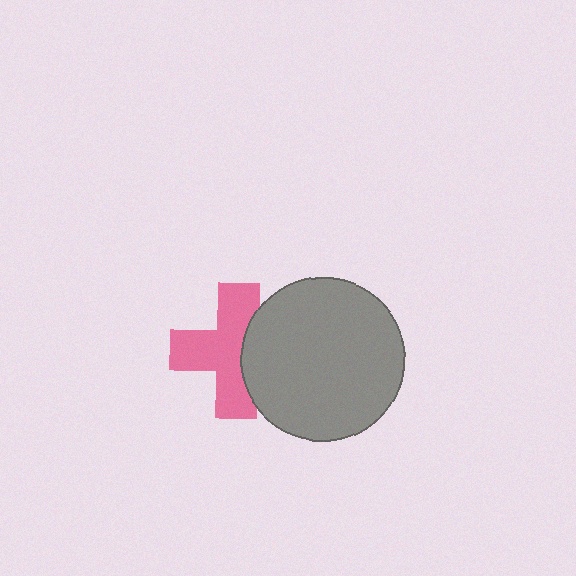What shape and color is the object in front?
The object in front is a gray circle.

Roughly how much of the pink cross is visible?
Most of it is visible (roughly 67%).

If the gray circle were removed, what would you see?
You would see the complete pink cross.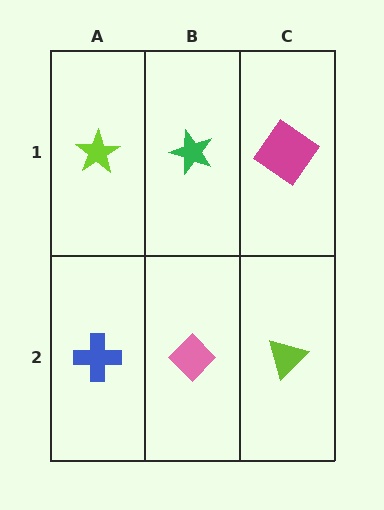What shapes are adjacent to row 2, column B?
A green star (row 1, column B), a blue cross (row 2, column A), a lime triangle (row 2, column C).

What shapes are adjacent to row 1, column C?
A lime triangle (row 2, column C), a green star (row 1, column B).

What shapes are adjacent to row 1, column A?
A blue cross (row 2, column A), a green star (row 1, column B).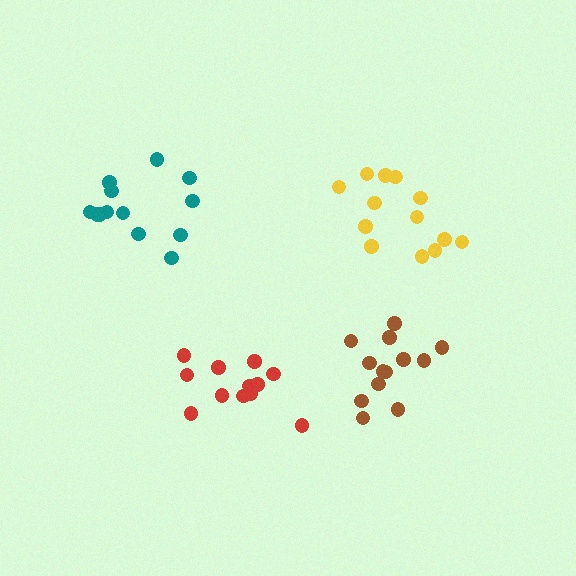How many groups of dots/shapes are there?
There are 4 groups.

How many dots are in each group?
Group 1: 13 dots, Group 2: 13 dots, Group 3: 12 dots, Group 4: 13 dots (51 total).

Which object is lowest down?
The red cluster is bottommost.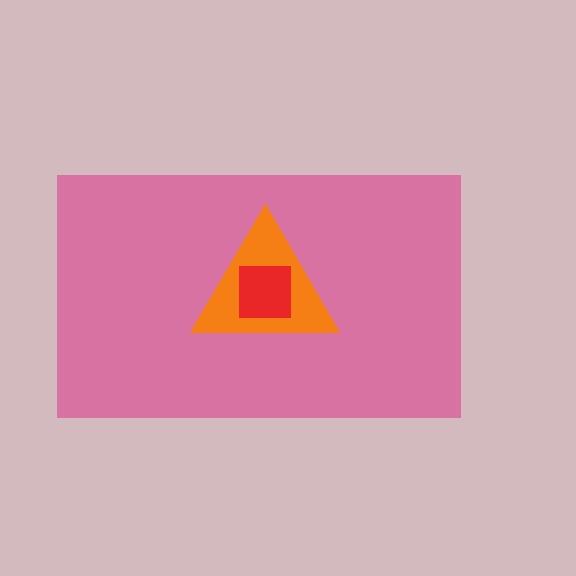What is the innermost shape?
The red square.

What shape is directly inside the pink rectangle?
The orange triangle.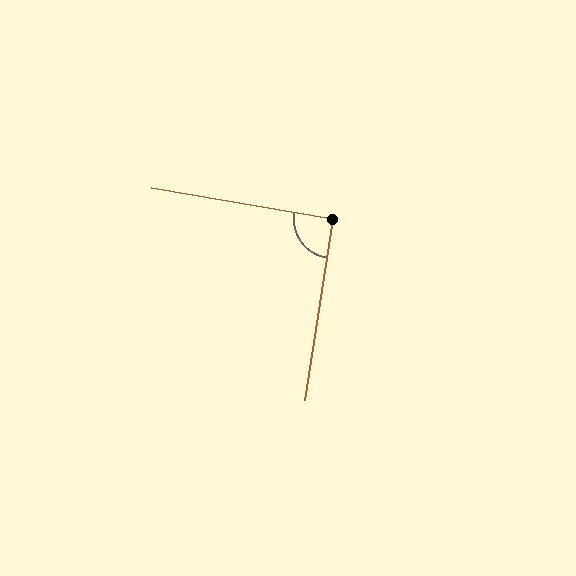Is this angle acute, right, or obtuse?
It is approximately a right angle.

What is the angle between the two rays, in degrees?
Approximately 91 degrees.